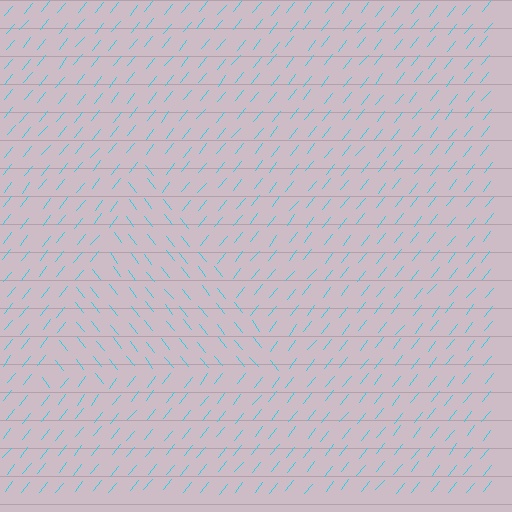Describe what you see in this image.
The image is filled with small cyan line segments. A triangle region in the image has lines oriented differently from the surrounding lines, creating a visible texture boundary.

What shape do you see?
I see a triangle.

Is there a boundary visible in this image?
Yes, there is a texture boundary formed by a change in line orientation.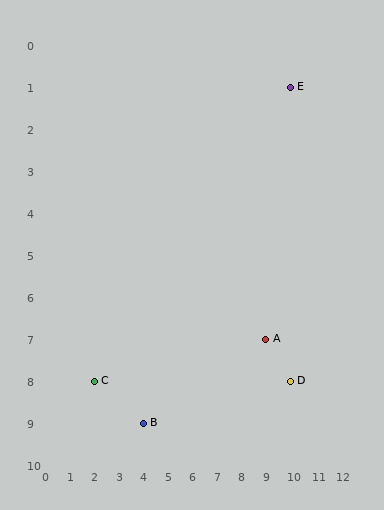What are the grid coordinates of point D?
Point D is at grid coordinates (10, 8).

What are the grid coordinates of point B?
Point B is at grid coordinates (4, 9).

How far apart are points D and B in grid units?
Points D and B are 6 columns and 1 row apart (about 6.1 grid units diagonally).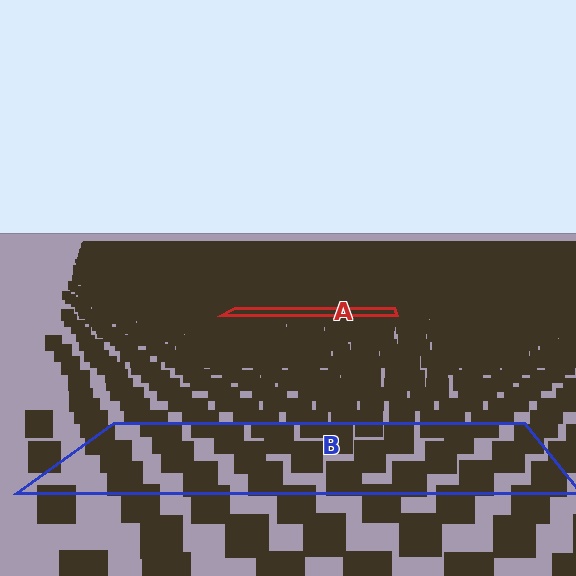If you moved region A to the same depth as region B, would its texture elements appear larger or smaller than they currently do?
They would appear larger. At a closer depth, the same texture elements are projected at a bigger on-screen size.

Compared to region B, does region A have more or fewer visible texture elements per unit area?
Region A has more texture elements per unit area — they are packed more densely because it is farther away.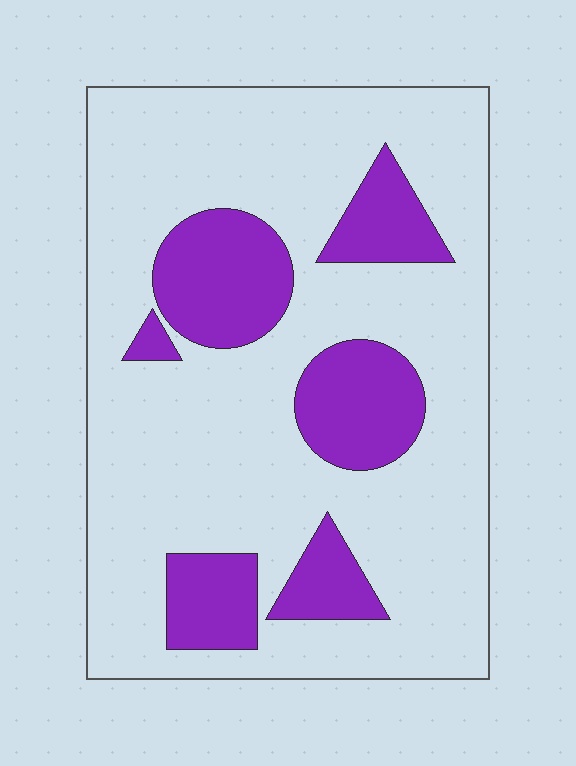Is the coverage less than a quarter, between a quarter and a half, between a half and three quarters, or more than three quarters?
Less than a quarter.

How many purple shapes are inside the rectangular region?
6.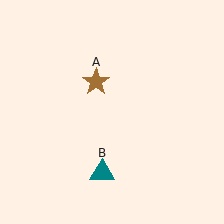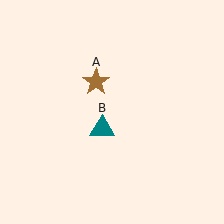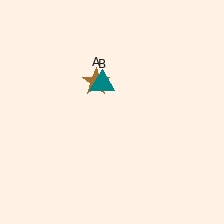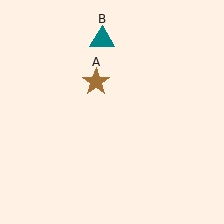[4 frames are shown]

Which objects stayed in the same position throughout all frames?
Brown star (object A) remained stationary.